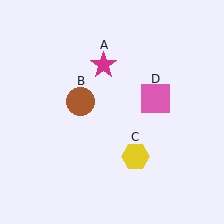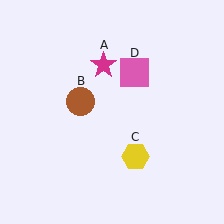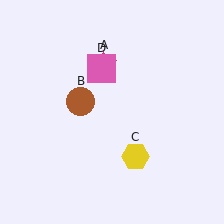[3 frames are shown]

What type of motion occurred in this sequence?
The pink square (object D) rotated counterclockwise around the center of the scene.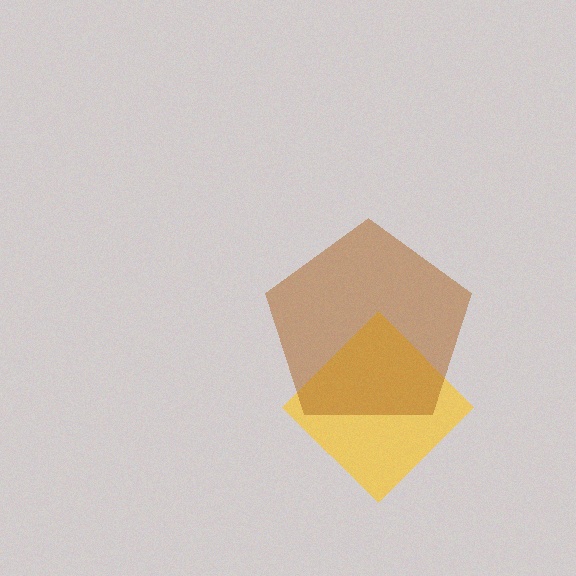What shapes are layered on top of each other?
The layered shapes are: a yellow diamond, a brown pentagon.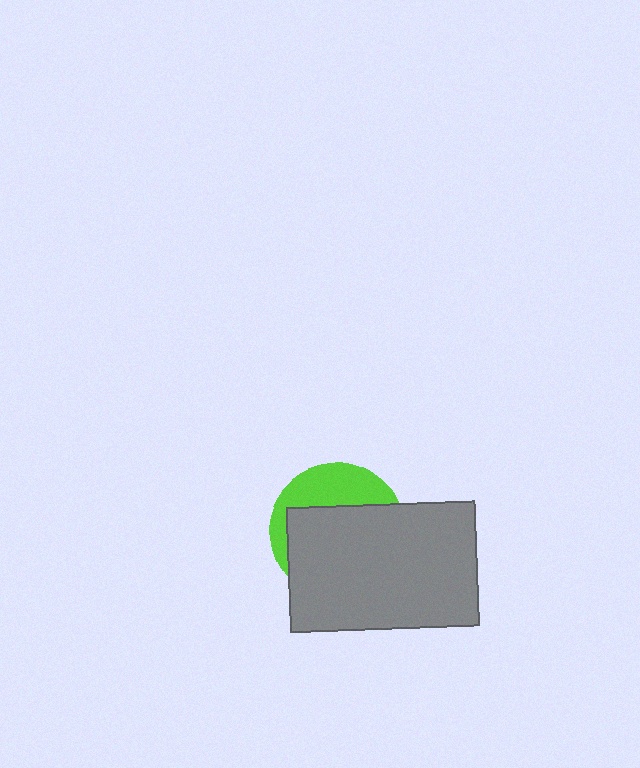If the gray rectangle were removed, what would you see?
You would see the complete lime circle.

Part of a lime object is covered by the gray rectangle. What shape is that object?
It is a circle.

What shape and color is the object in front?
The object in front is a gray rectangle.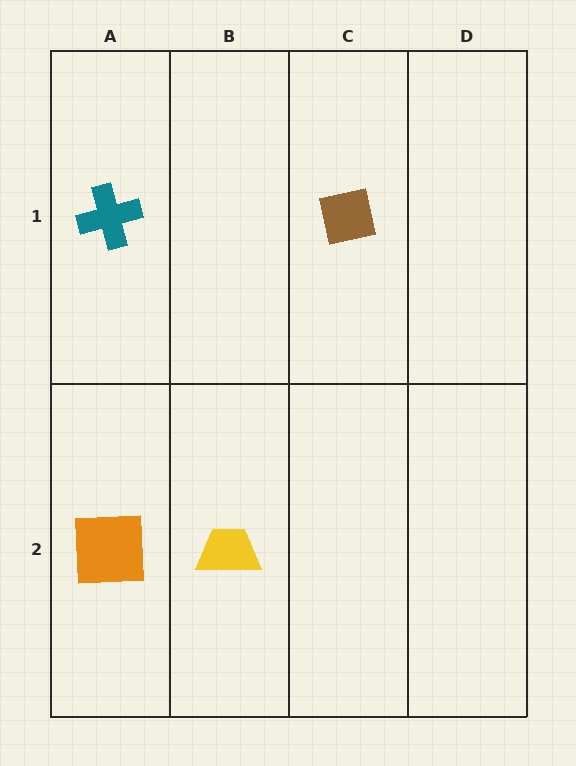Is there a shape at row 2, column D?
No, that cell is empty.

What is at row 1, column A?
A teal cross.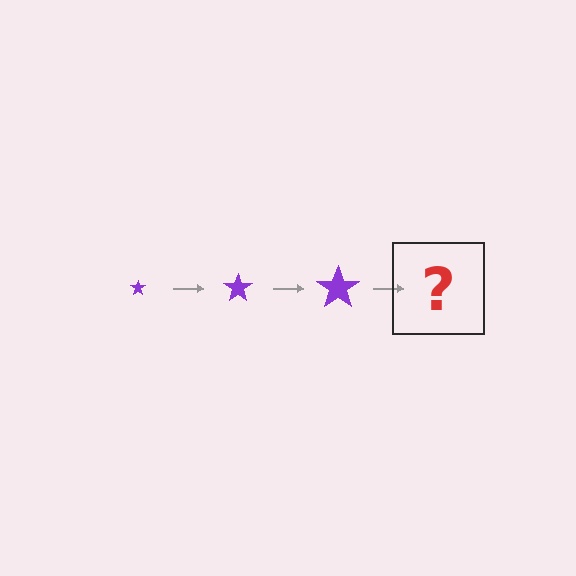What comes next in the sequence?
The next element should be a purple star, larger than the previous one.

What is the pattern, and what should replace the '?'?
The pattern is that the star gets progressively larger each step. The '?' should be a purple star, larger than the previous one.